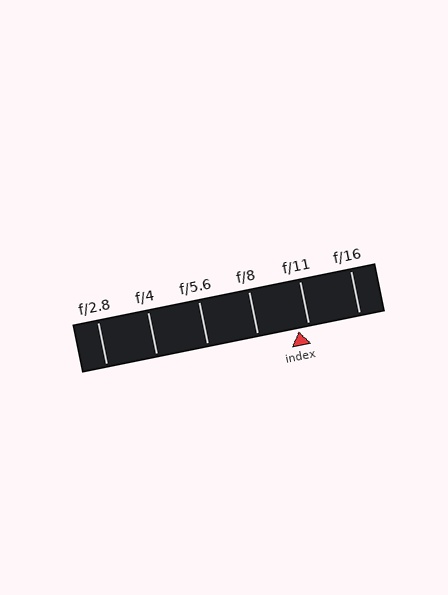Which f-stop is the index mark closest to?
The index mark is closest to f/11.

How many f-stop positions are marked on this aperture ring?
There are 6 f-stop positions marked.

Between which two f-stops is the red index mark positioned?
The index mark is between f/8 and f/11.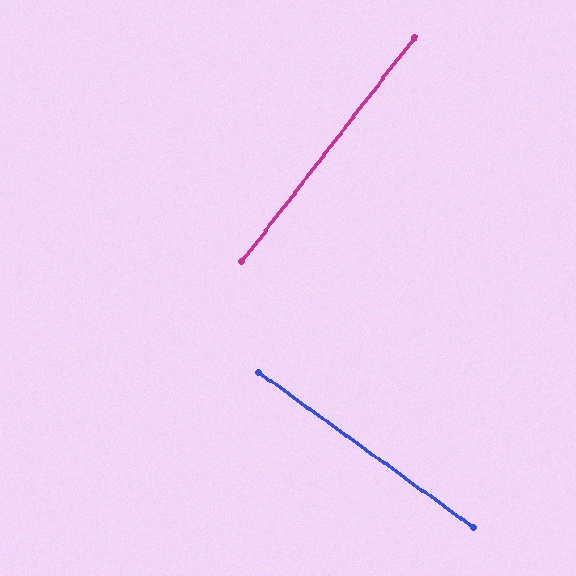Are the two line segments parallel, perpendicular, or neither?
Perpendicular — they meet at approximately 88°.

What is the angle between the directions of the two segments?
Approximately 88 degrees.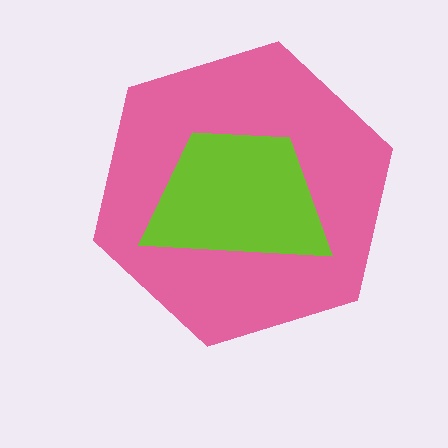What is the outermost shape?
The pink hexagon.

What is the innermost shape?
The lime trapezoid.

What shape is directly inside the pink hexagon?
The lime trapezoid.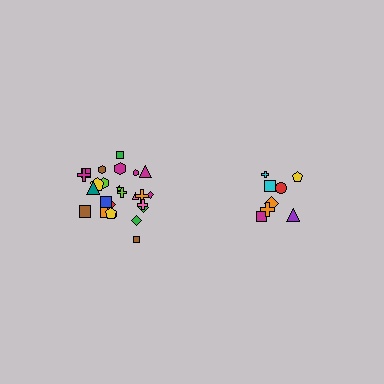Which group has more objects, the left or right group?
The left group.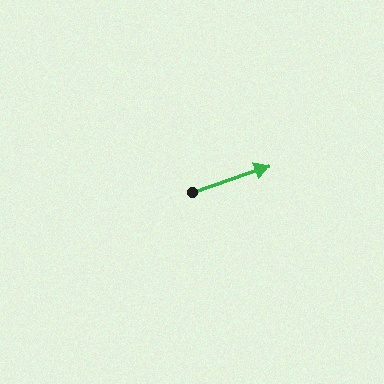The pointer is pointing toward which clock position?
Roughly 2 o'clock.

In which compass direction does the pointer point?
East.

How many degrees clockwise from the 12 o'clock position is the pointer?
Approximately 71 degrees.